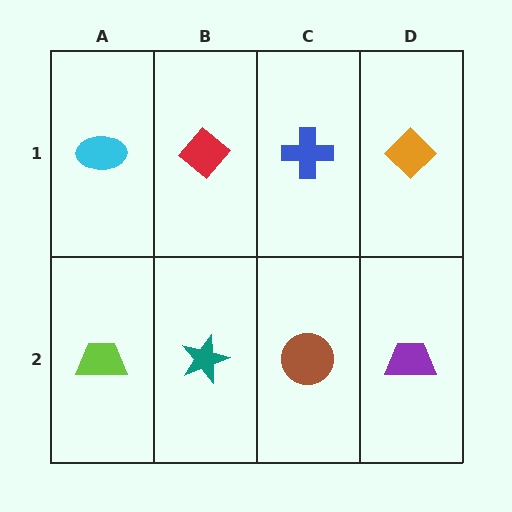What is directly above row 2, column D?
An orange diamond.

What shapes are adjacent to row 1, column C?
A brown circle (row 2, column C), a red diamond (row 1, column B), an orange diamond (row 1, column D).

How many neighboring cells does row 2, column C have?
3.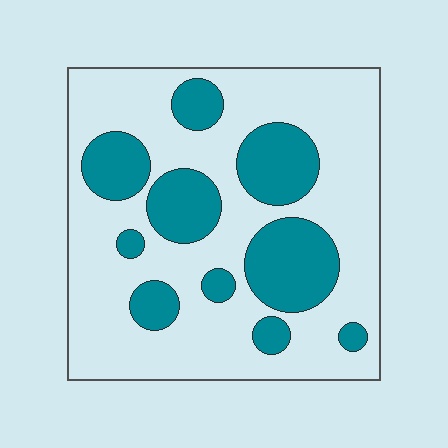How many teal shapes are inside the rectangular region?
10.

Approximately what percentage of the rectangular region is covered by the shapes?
Approximately 30%.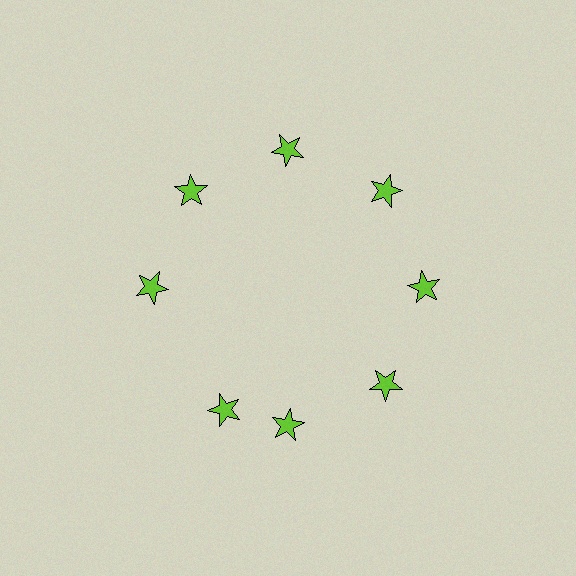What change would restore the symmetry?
The symmetry would be restored by rotating it back into even spacing with its neighbors so that all 8 stars sit at equal angles and equal distance from the center.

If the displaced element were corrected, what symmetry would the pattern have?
It would have 8-fold rotational symmetry — the pattern would map onto itself every 45 degrees.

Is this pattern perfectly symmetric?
No. The 8 lime stars are arranged in a ring, but one element near the 8 o'clock position is rotated out of alignment along the ring, breaking the 8-fold rotational symmetry.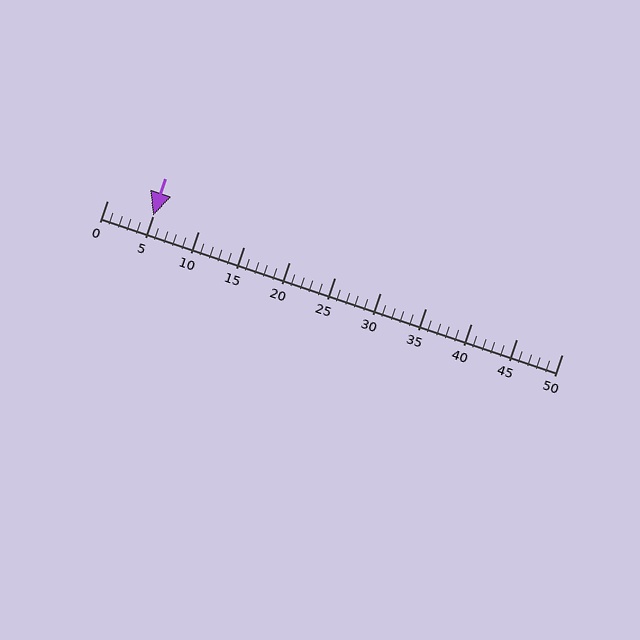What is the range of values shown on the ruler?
The ruler shows values from 0 to 50.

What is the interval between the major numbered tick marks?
The major tick marks are spaced 5 units apart.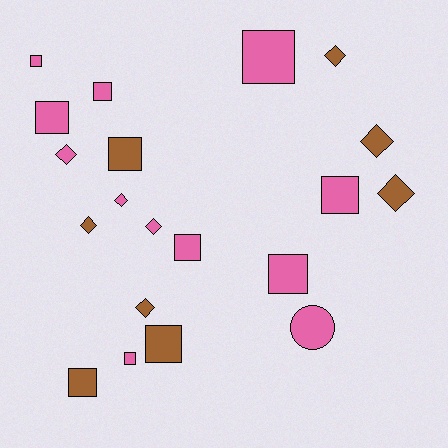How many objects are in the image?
There are 20 objects.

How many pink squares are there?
There are 8 pink squares.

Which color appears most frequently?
Pink, with 12 objects.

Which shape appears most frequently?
Square, with 11 objects.